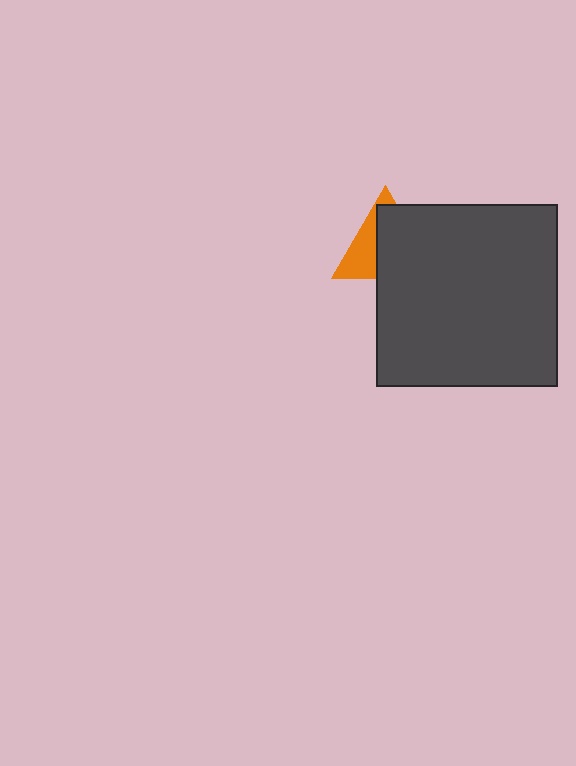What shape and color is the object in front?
The object in front is a dark gray square.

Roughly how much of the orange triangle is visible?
A small part of it is visible (roughly 38%).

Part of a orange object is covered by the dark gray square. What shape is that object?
It is a triangle.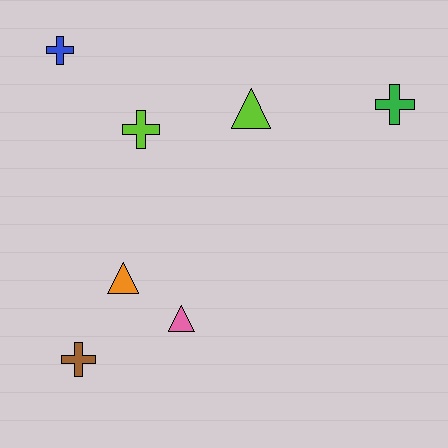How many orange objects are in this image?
There is 1 orange object.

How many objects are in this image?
There are 7 objects.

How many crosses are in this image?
There are 4 crosses.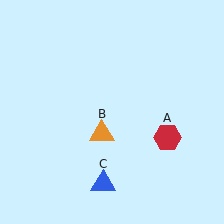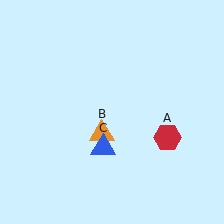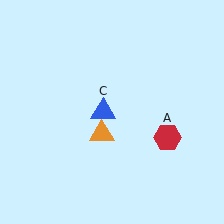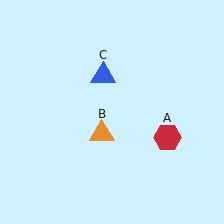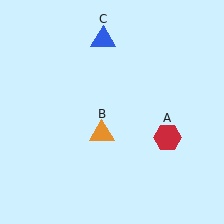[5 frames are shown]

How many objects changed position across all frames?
1 object changed position: blue triangle (object C).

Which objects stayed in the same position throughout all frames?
Red hexagon (object A) and orange triangle (object B) remained stationary.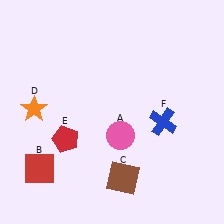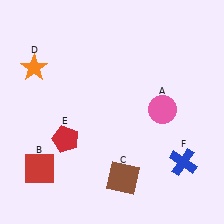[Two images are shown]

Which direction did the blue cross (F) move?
The blue cross (F) moved down.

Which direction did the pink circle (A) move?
The pink circle (A) moved right.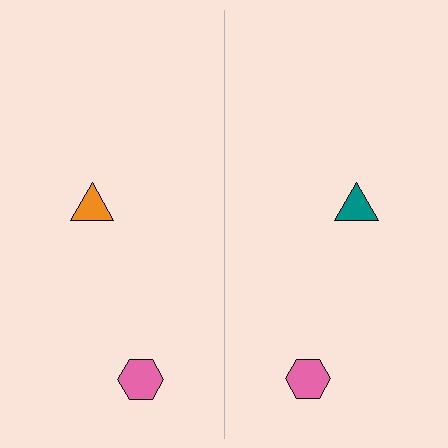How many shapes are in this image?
There are 4 shapes in this image.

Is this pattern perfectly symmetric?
No, the pattern is not perfectly symmetric. The teal triangle on the right side breaks the symmetry — its mirror counterpart is orange.